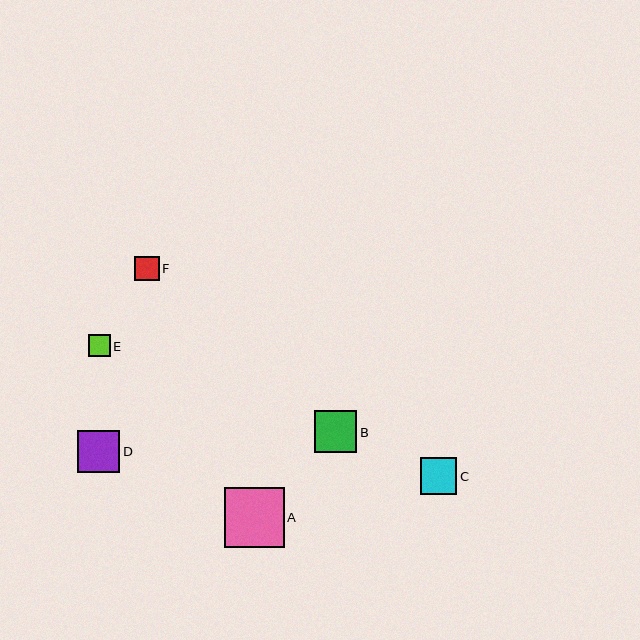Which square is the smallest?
Square E is the smallest with a size of approximately 22 pixels.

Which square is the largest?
Square A is the largest with a size of approximately 59 pixels.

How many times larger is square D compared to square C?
Square D is approximately 1.2 times the size of square C.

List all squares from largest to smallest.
From largest to smallest: A, D, B, C, F, E.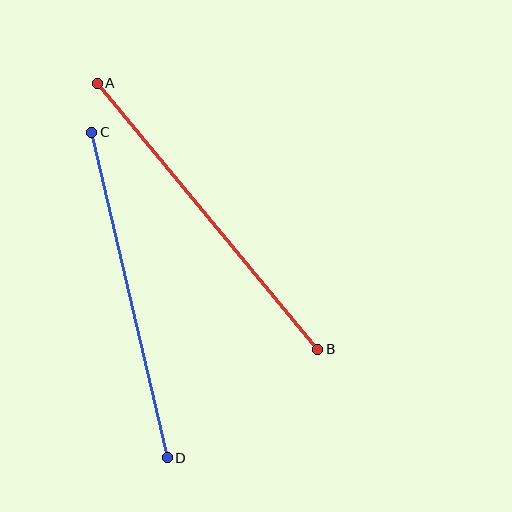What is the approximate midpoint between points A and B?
The midpoint is at approximately (207, 216) pixels.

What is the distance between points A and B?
The distance is approximately 346 pixels.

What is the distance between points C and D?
The distance is approximately 334 pixels.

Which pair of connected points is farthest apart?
Points A and B are farthest apart.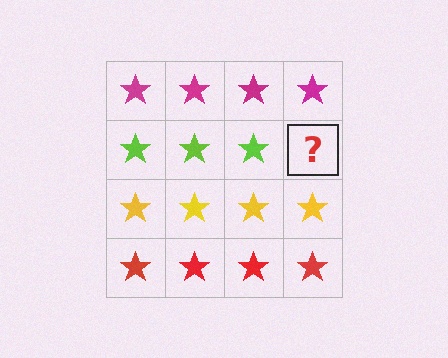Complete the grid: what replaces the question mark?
The question mark should be replaced with a lime star.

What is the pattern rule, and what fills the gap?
The rule is that each row has a consistent color. The gap should be filled with a lime star.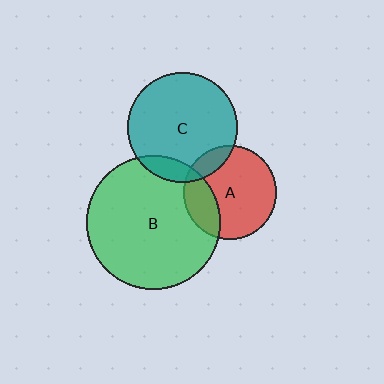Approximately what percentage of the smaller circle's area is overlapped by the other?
Approximately 25%.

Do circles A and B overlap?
Yes.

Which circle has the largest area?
Circle B (green).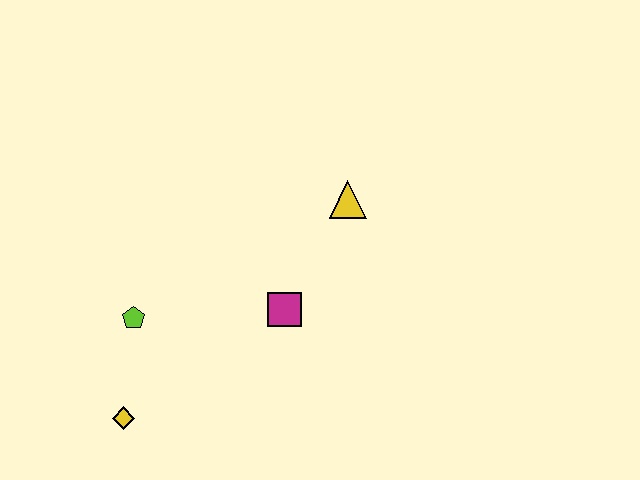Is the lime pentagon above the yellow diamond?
Yes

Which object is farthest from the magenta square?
The yellow diamond is farthest from the magenta square.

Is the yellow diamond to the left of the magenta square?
Yes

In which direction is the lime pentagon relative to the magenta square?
The lime pentagon is to the left of the magenta square.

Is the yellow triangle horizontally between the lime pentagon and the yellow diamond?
No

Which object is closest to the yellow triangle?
The magenta square is closest to the yellow triangle.